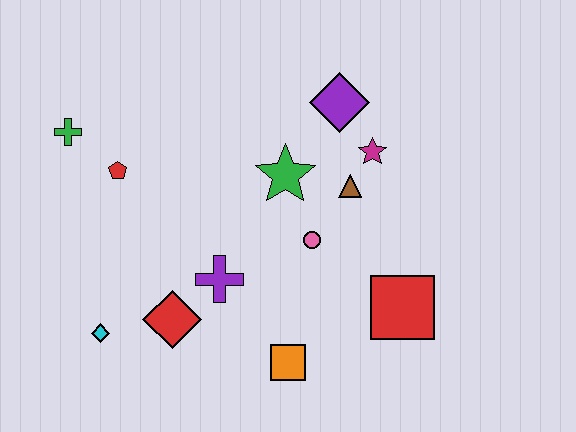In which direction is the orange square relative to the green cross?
The orange square is below the green cross.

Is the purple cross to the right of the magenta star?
No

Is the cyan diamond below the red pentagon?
Yes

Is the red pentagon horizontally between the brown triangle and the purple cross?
No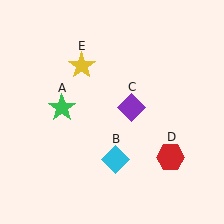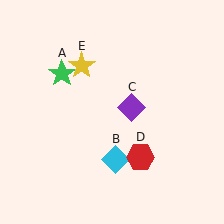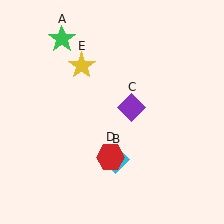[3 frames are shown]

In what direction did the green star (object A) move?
The green star (object A) moved up.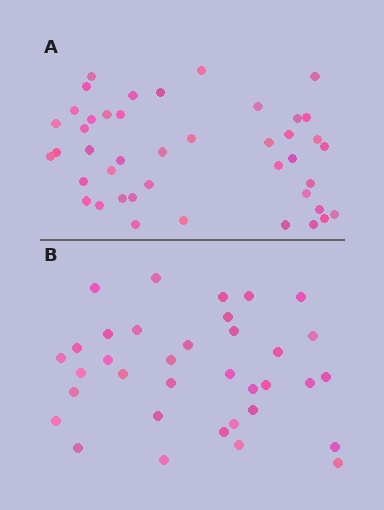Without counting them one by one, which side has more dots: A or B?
Region A (the top region) has more dots.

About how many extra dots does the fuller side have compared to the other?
Region A has roughly 8 or so more dots than region B.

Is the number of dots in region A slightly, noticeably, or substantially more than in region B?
Region A has only slightly more — the two regions are fairly close. The ratio is roughly 1.2 to 1.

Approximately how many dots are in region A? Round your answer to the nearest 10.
About 40 dots. (The exact count is 43, which rounds to 40.)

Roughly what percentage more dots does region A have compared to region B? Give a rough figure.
About 25% more.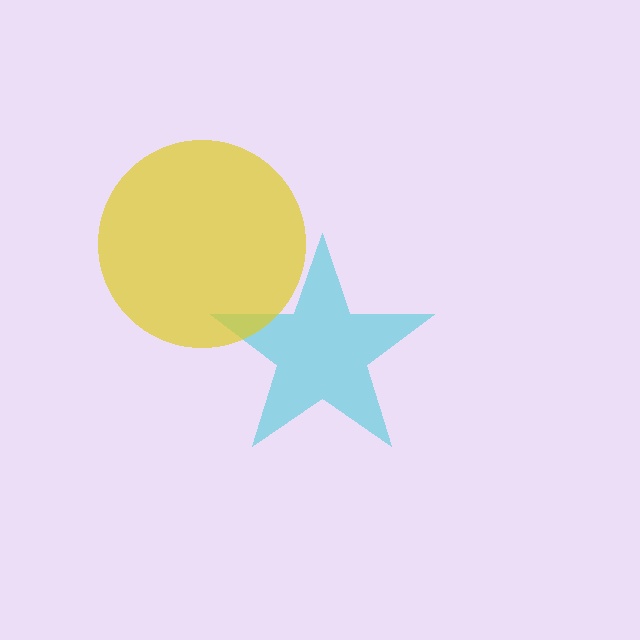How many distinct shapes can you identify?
There are 2 distinct shapes: a cyan star, a yellow circle.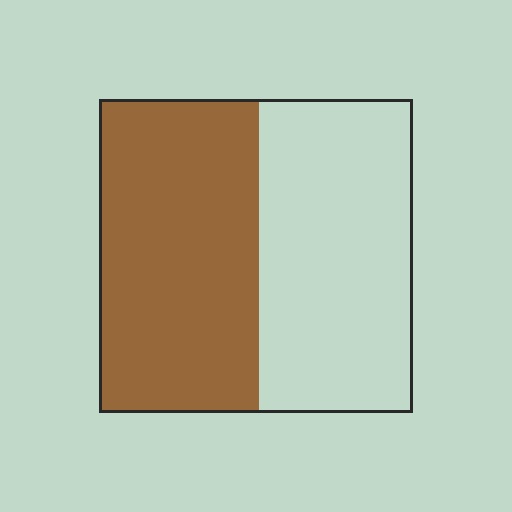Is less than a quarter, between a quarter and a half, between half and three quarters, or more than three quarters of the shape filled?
Between half and three quarters.